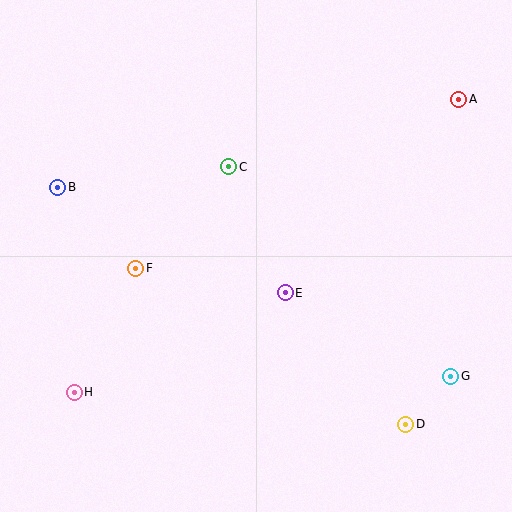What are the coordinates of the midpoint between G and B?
The midpoint between G and B is at (254, 282).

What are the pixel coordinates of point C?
Point C is at (229, 167).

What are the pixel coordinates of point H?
Point H is at (74, 392).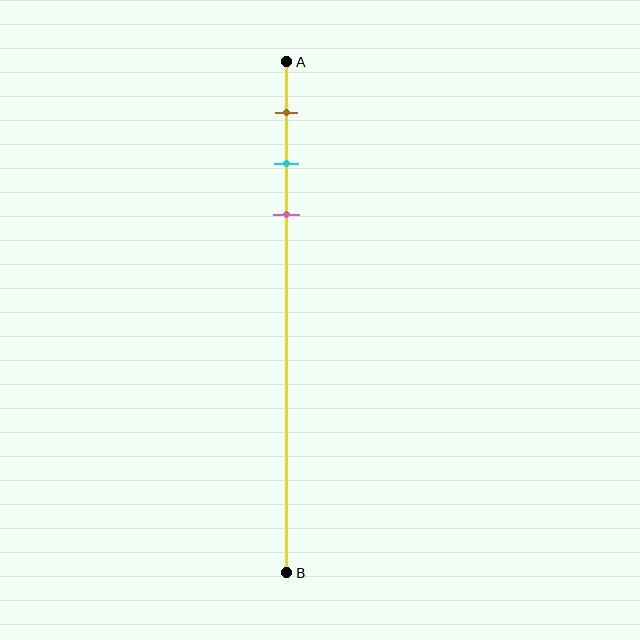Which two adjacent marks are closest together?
The cyan and pink marks are the closest adjacent pair.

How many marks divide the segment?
There are 3 marks dividing the segment.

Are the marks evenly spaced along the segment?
Yes, the marks are approximately evenly spaced.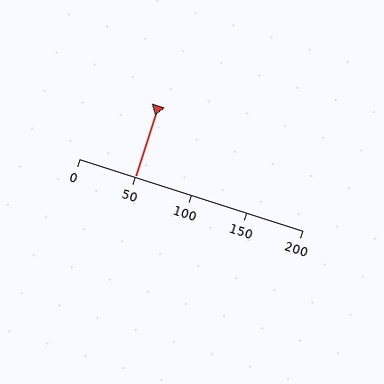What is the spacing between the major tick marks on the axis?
The major ticks are spaced 50 apart.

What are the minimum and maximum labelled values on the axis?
The axis runs from 0 to 200.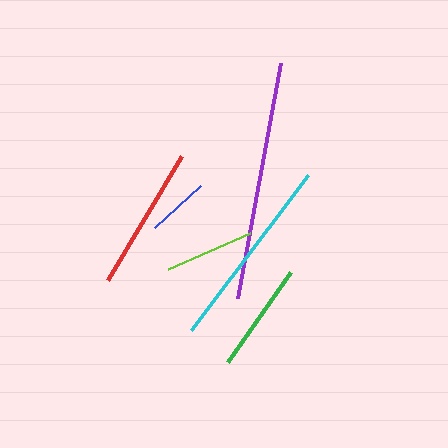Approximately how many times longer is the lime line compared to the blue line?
The lime line is approximately 1.4 times the length of the blue line.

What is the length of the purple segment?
The purple segment is approximately 239 pixels long.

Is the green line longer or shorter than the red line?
The red line is longer than the green line.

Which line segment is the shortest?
The blue line is the shortest at approximately 63 pixels.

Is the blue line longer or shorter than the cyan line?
The cyan line is longer than the blue line.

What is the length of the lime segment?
The lime segment is approximately 89 pixels long.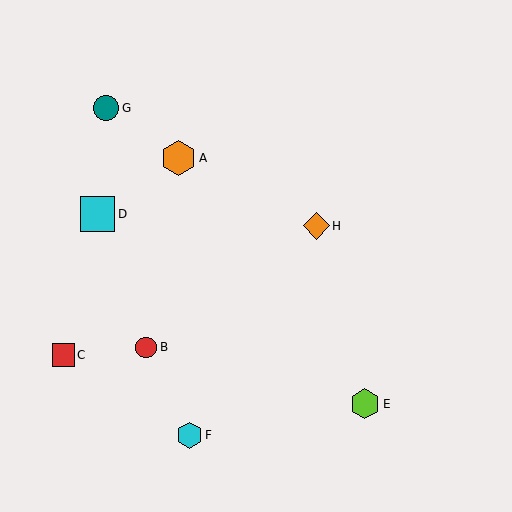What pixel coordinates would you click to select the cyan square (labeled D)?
Click at (97, 214) to select the cyan square D.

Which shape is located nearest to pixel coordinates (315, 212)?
The orange diamond (labeled H) at (316, 226) is nearest to that location.